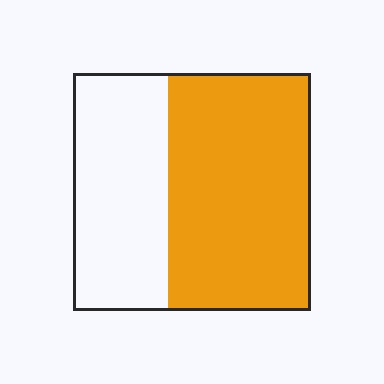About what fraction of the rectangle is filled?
About three fifths (3/5).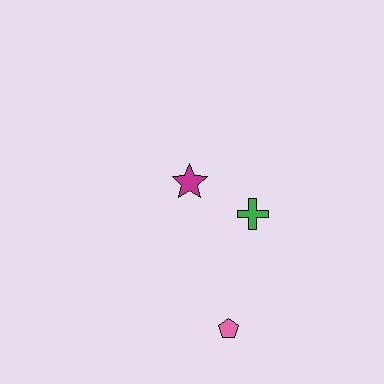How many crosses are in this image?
There is 1 cross.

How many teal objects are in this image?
There are no teal objects.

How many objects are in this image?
There are 3 objects.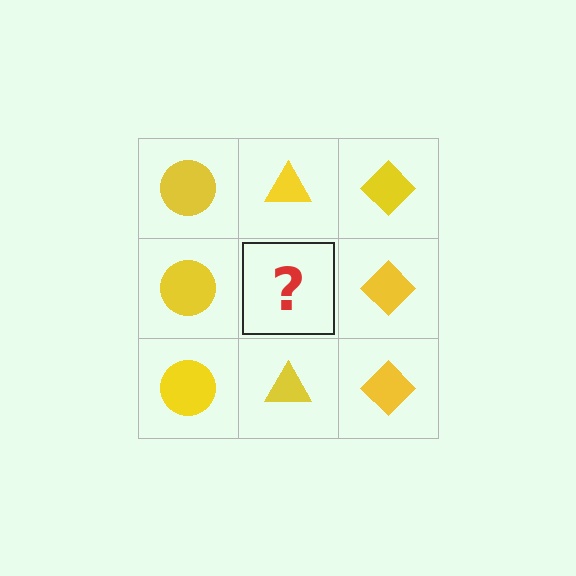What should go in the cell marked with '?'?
The missing cell should contain a yellow triangle.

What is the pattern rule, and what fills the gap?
The rule is that each column has a consistent shape. The gap should be filled with a yellow triangle.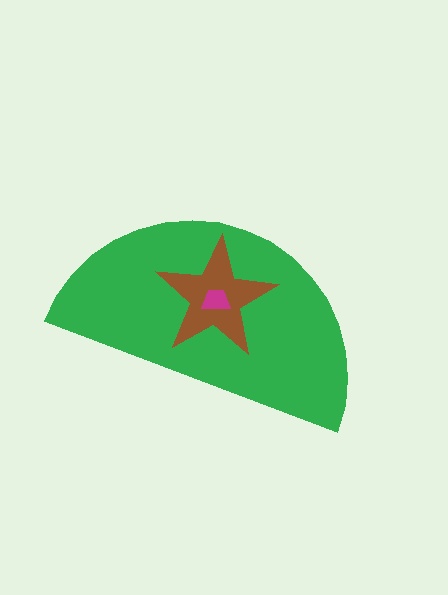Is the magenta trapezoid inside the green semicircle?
Yes.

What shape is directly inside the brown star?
The magenta trapezoid.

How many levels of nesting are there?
3.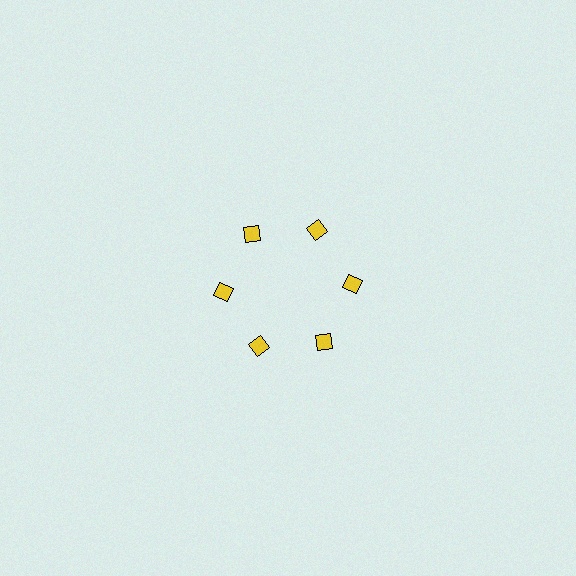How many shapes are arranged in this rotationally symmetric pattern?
There are 6 shapes, arranged in 6 groups of 1.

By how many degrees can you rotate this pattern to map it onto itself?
The pattern maps onto itself every 60 degrees of rotation.